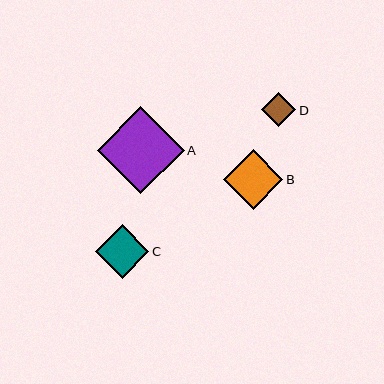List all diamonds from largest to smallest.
From largest to smallest: A, B, C, D.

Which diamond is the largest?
Diamond A is the largest with a size of approximately 87 pixels.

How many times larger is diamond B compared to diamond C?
Diamond B is approximately 1.1 times the size of diamond C.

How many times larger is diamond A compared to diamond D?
Diamond A is approximately 2.5 times the size of diamond D.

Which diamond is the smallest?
Diamond D is the smallest with a size of approximately 35 pixels.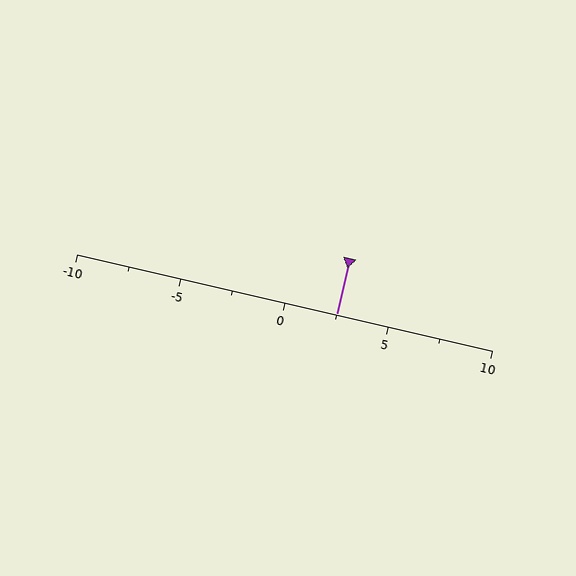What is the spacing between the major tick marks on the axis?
The major ticks are spaced 5 apart.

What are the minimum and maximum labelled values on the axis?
The axis runs from -10 to 10.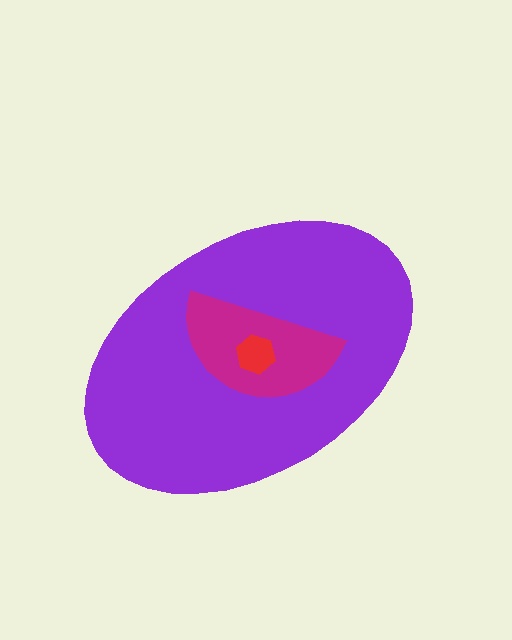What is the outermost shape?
The purple ellipse.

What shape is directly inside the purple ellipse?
The magenta semicircle.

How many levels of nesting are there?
3.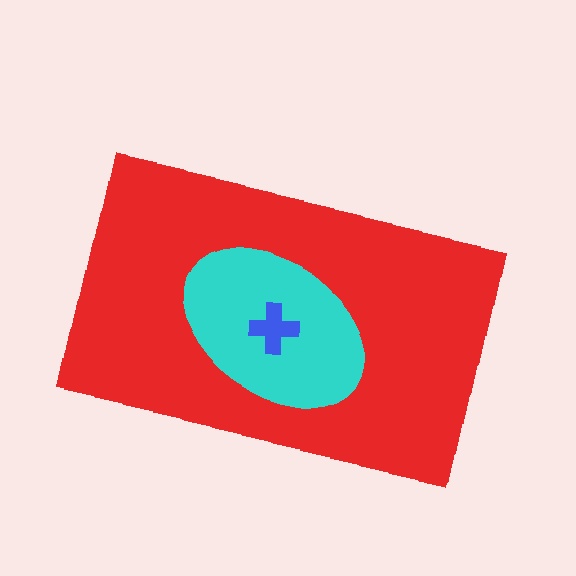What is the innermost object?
The blue cross.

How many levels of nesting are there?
3.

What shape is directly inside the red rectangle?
The cyan ellipse.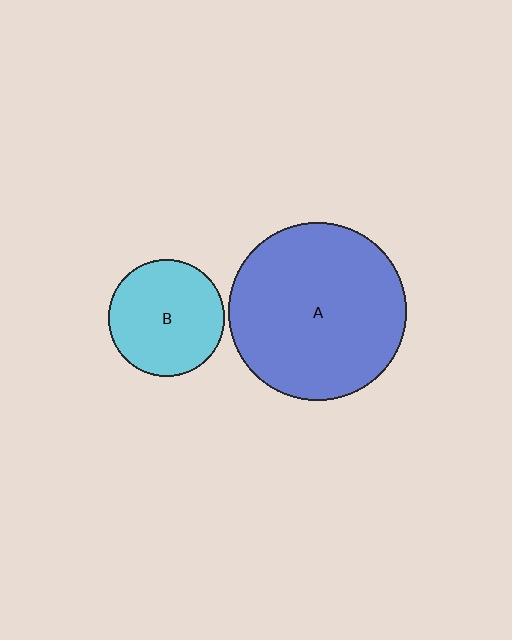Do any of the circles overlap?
No, none of the circles overlap.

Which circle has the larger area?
Circle A (blue).